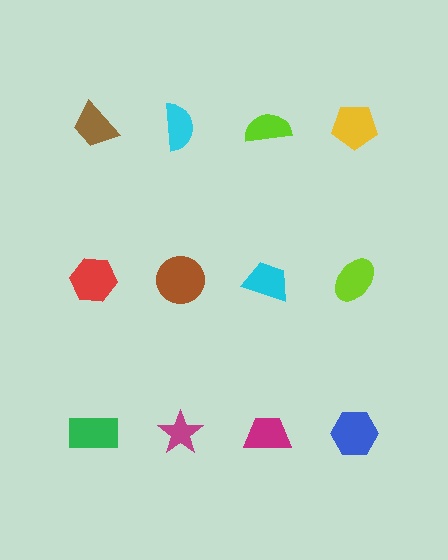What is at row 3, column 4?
A blue hexagon.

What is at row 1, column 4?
A yellow pentagon.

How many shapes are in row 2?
4 shapes.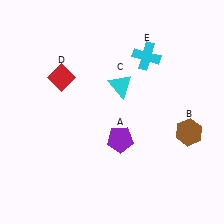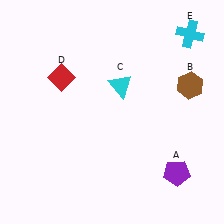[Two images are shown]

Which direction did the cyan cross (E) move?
The cyan cross (E) moved right.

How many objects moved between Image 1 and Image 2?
3 objects moved between the two images.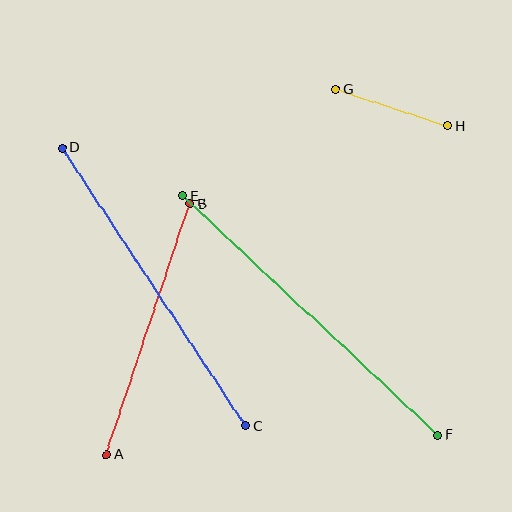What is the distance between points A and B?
The distance is approximately 264 pixels.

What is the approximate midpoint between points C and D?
The midpoint is at approximately (154, 287) pixels.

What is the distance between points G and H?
The distance is approximately 118 pixels.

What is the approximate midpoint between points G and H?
The midpoint is at approximately (392, 108) pixels.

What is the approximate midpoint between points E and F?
The midpoint is at approximately (311, 316) pixels.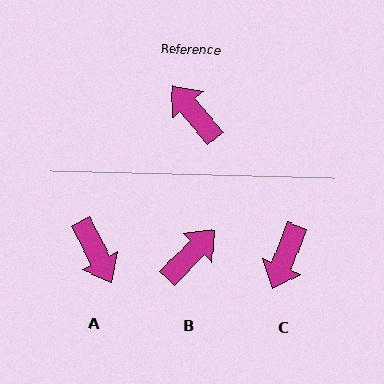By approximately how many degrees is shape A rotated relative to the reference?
Approximately 167 degrees counter-clockwise.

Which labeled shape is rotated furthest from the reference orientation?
A, about 167 degrees away.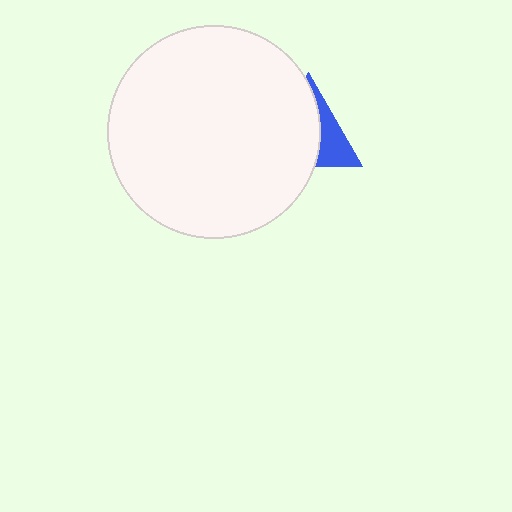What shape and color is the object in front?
The object in front is a white circle.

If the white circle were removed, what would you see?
You would see the complete blue triangle.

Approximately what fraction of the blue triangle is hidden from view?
Roughly 65% of the blue triangle is hidden behind the white circle.